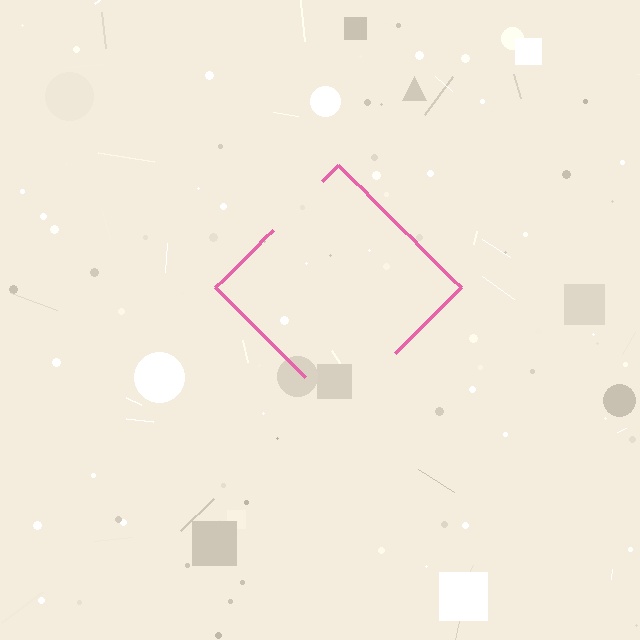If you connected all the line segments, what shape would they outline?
They would outline a diamond.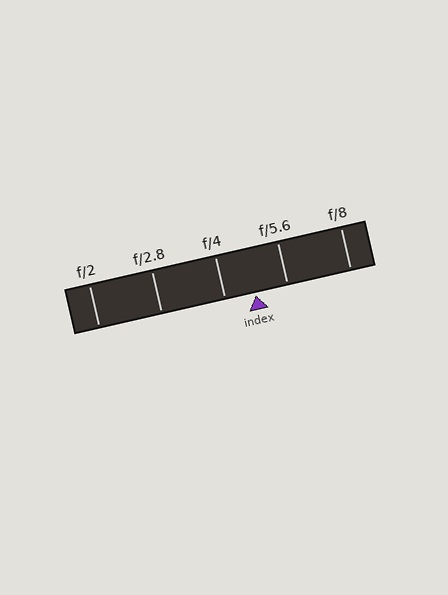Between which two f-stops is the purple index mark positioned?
The index mark is between f/4 and f/5.6.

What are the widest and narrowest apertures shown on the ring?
The widest aperture shown is f/2 and the narrowest is f/8.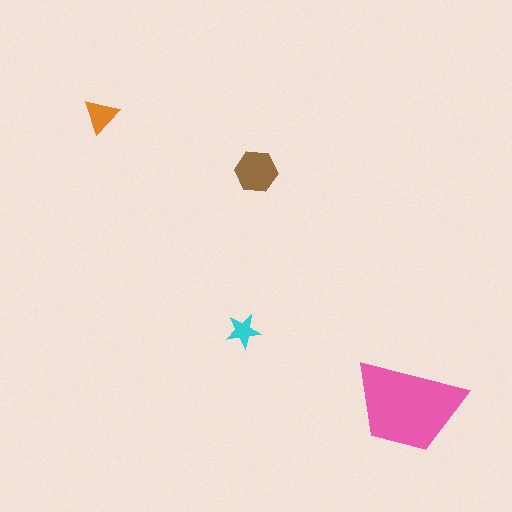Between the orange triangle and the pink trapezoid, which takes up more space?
The pink trapezoid.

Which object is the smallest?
The cyan star.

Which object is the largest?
The pink trapezoid.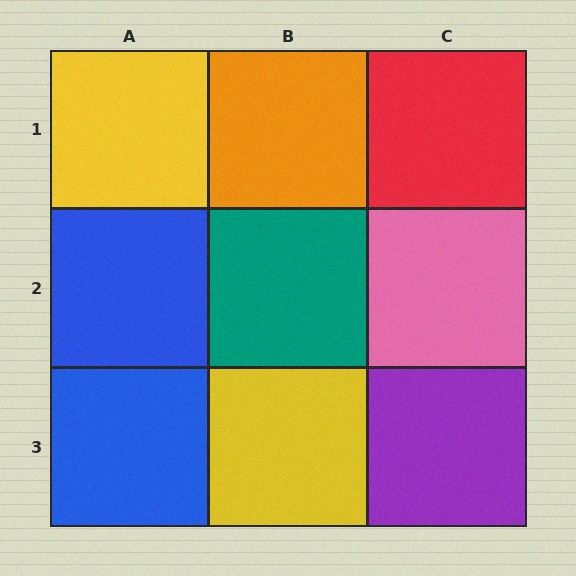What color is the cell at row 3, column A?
Blue.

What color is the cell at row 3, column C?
Purple.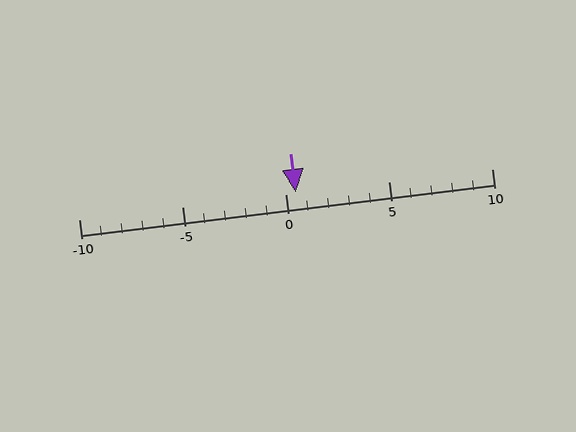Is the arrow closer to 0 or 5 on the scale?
The arrow is closer to 0.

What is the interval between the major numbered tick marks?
The major tick marks are spaced 5 units apart.